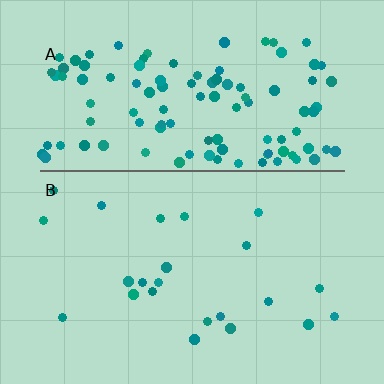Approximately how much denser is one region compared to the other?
Approximately 4.7× — region A over region B.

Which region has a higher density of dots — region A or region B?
A (the top).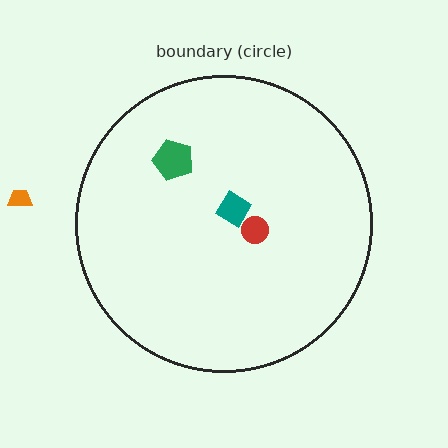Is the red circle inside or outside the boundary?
Inside.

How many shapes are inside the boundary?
3 inside, 1 outside.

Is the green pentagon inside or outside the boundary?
Inside.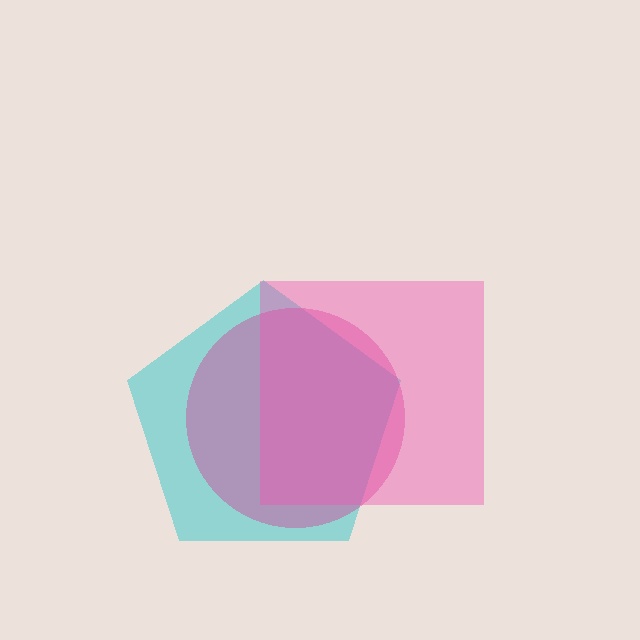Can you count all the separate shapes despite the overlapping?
Yes, there are 3 separate shapes.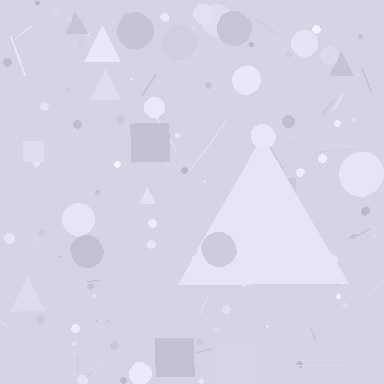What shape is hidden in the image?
A triangle is hidden in the image.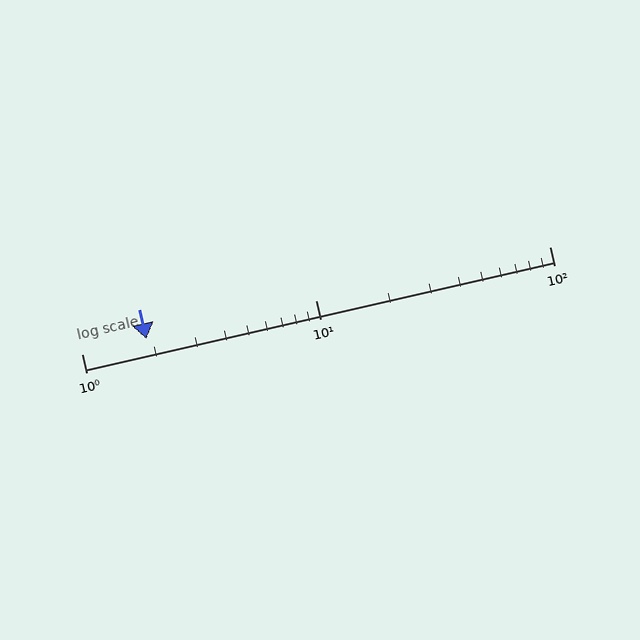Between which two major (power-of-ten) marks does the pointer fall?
The pointer is between 1 and 10.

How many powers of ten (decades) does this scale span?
The scale spans 2 decades, from 1 to 100.